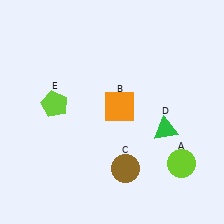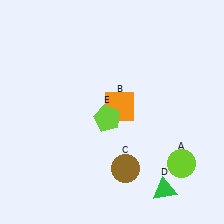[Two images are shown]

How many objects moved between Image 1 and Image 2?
2 objects moved between the two images.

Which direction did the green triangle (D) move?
The green triangle (D) moved down.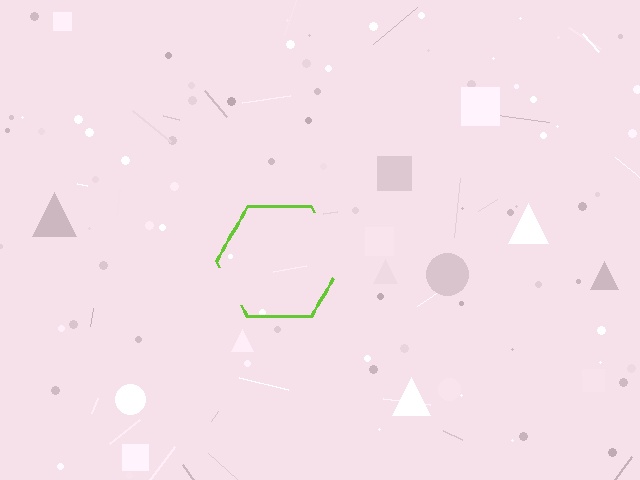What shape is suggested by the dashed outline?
The dashed outline suggests a hexagon.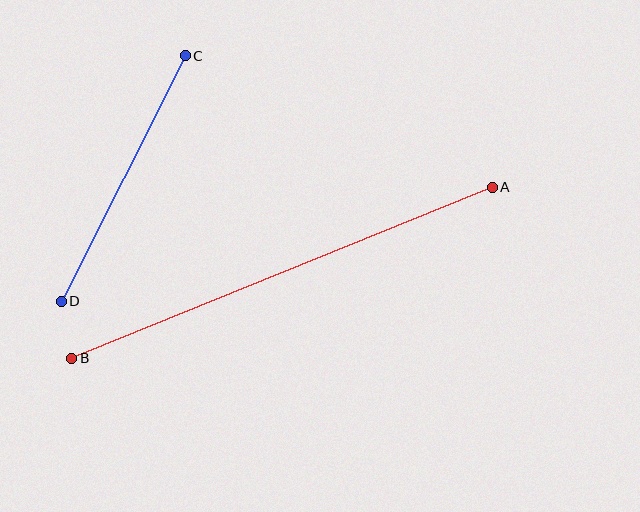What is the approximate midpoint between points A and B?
The midpoint is at approximately (282, 273) pixels.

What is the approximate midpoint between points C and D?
The midpoint is at approximately (123, 178) pixels.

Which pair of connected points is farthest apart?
Points A and B are farthest apart.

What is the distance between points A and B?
The distance is approximately 454 pixels.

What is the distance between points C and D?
The distance is approximately 275 pixels.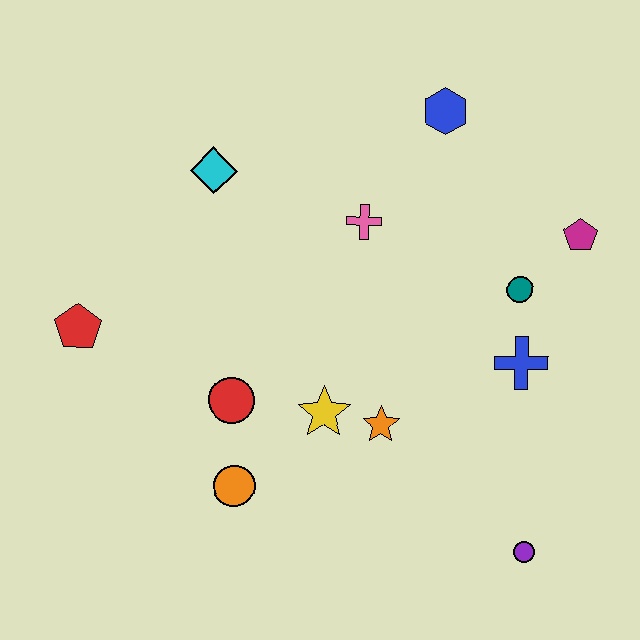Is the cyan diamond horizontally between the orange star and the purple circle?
No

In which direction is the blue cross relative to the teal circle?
The blue cross is below the teal circle.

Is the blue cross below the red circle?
No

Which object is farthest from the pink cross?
The purple circle is farthest from the pink cross.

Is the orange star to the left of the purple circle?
Yes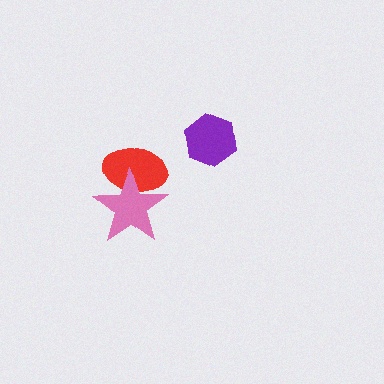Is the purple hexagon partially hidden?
No, no other shape covers it.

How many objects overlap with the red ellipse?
1 object overlaps with the red ellipse.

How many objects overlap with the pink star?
1 object overlaps with the pink star.